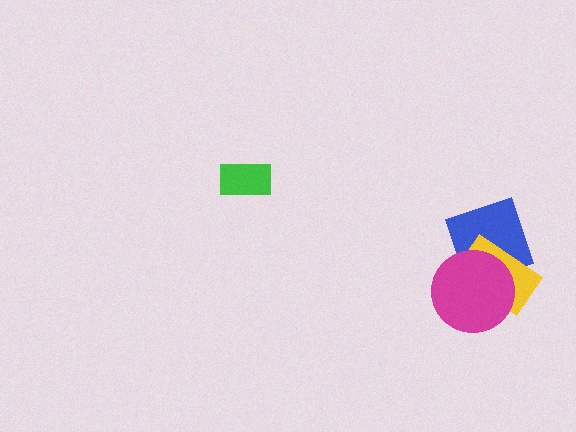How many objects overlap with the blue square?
2 objects overlap with the blue square.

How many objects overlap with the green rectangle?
0 objects overlap with the green rectangle.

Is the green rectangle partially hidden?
No, no other shape covers it.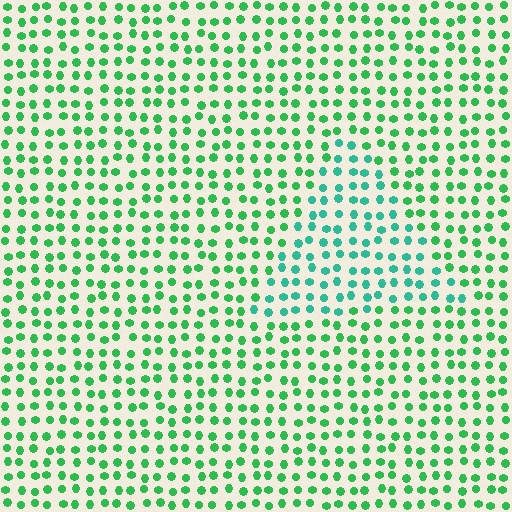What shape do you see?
I see a triangle.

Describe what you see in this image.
The image is filled with small green elements in a uniform arrangement. A triangle-shaped region is visible where the elements are tinted to a slightly different hue, forming a subtle color boundary.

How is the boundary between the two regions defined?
The boundary is defined purely by a slight shift in hue (about 31 degrees). Spacing, size, and orientation are identical on both sides.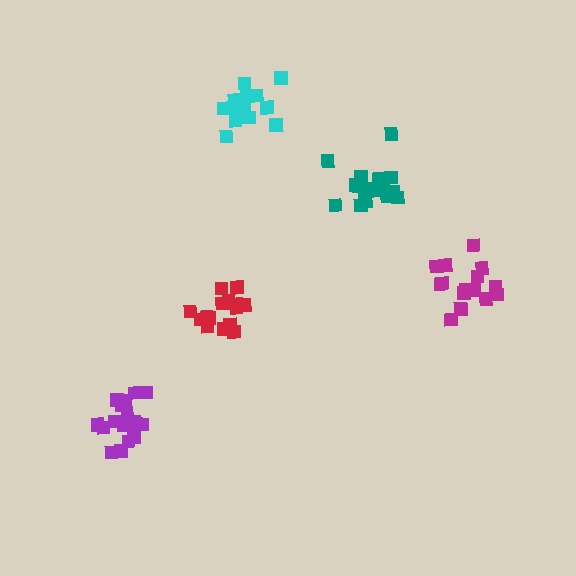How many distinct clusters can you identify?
There are 5 distinct clusters.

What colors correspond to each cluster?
The clusters are colored: teal, red, cyan, magenta, purple.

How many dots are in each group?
Group 1: 16 dots, Group 2: 15 dots, Group 3: 15 dots, Group 4: 15 dots, Group 5: 18 dots (79 total).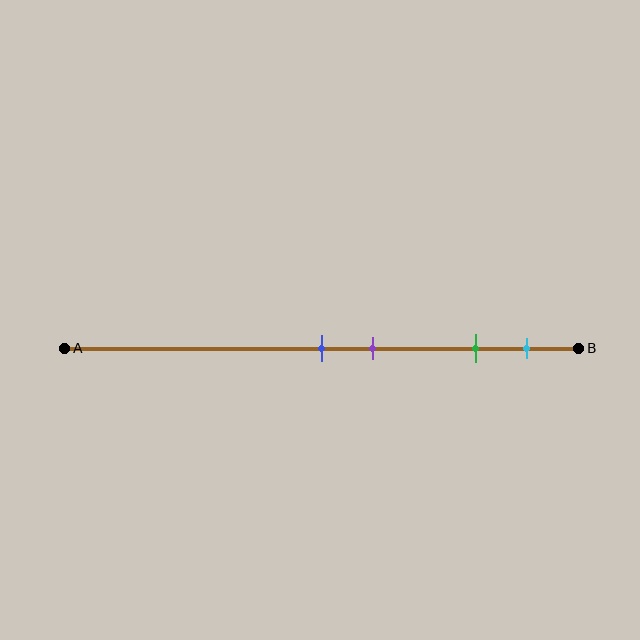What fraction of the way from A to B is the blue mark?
The blue mark is approximately 50% (0.5) of the way from A to B.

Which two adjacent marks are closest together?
The blue and purple marks are the closest adjacent pair.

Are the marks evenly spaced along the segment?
No, the marks are not evenly spaced.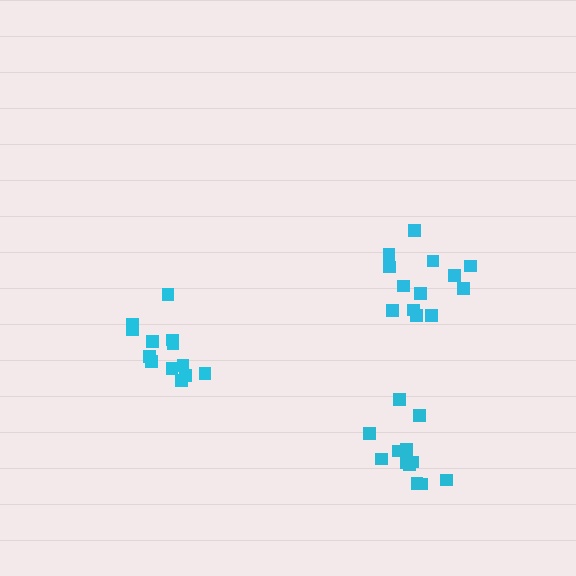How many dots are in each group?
Group 1: 13 dots, Group 2: 13 dots, Group 3: 12 dots (38 total).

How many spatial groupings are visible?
There are 3 spatial groupings.